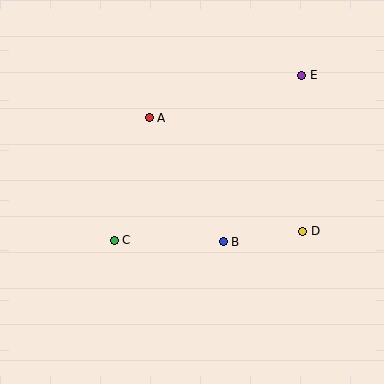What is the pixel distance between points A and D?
The distance between A and D is 191 pixels.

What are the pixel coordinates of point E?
Point E is at (302, 75).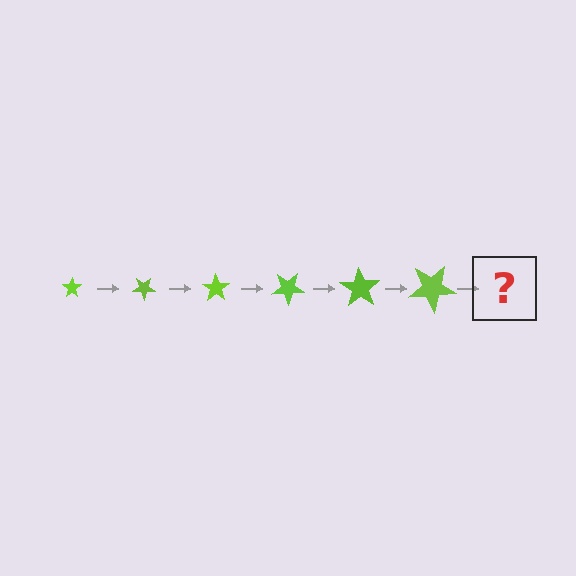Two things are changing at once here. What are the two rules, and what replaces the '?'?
The two rules are that the star grows larger each step and it rotates 35 degrees each step. The '?' should be a star, larger than the previous one and rotated 210 degrees from the start.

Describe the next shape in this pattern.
It should be a star, larger than the previous one and rotated 210 degrees from the start.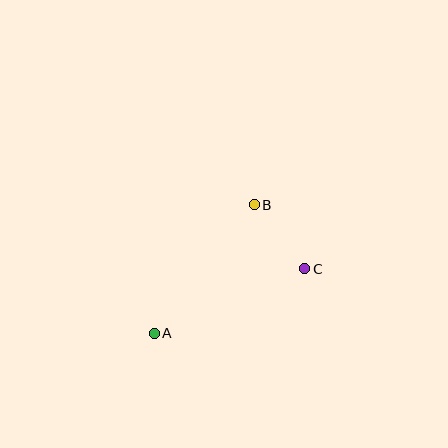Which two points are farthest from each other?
Points A and C are farthest from each other.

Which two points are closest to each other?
Points B and C are closest to each other.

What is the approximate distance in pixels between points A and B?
The distance between A and B is approximately 163 pixels.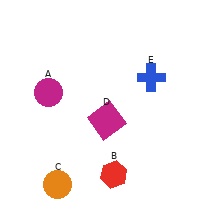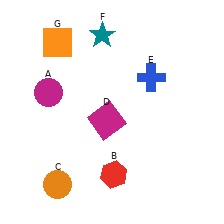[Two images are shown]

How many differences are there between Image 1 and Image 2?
There are 2 differences between the two images.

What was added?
A teal star (F), an orange square (G) were added in Image 2.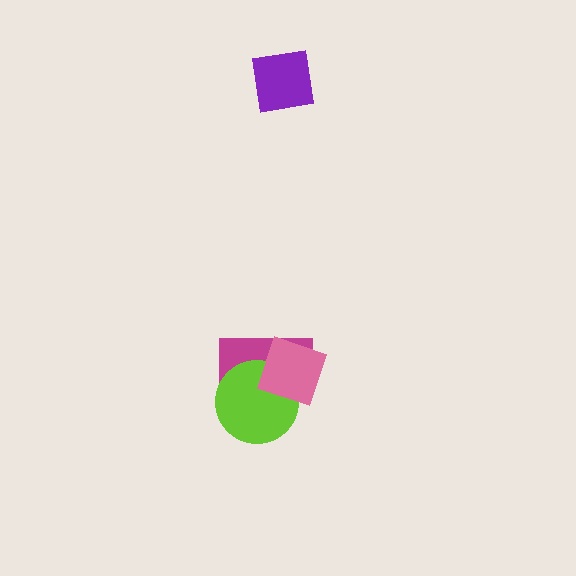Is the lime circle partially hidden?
Yes, it is partially covered by another shape.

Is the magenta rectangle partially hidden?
Yes, it is partially covered by another shape.